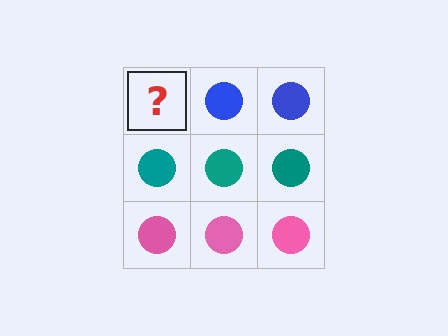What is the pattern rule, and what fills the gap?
The rule is that each row has a consistent color. The gap should be filled with a blue circle.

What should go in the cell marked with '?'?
The missing cell should contain a blue circle.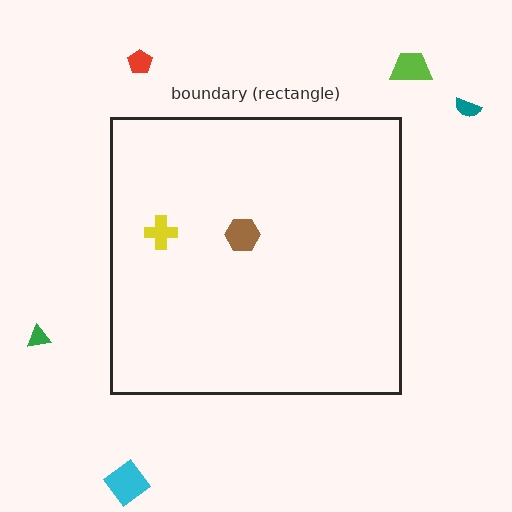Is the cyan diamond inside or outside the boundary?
Outside.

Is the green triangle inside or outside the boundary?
Outside.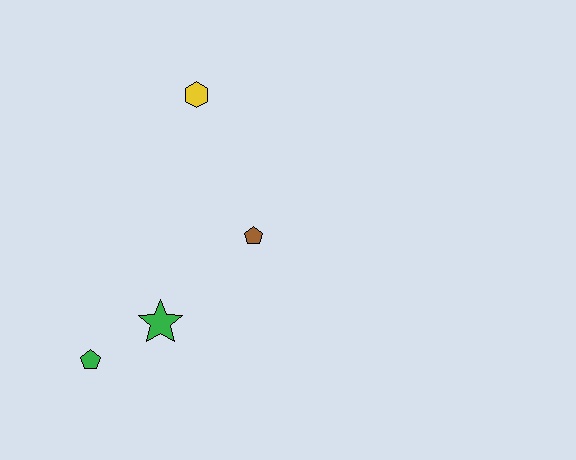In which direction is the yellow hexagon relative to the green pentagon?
The yellow hexagon is above the green pentagon.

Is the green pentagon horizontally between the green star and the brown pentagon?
No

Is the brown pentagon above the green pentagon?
Yes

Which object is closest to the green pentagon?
The green star is closest to the green pentagon.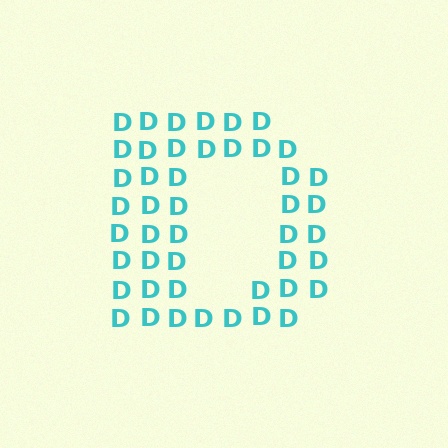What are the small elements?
The small elements are letter D's.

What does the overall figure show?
The overall figure shows the letter D.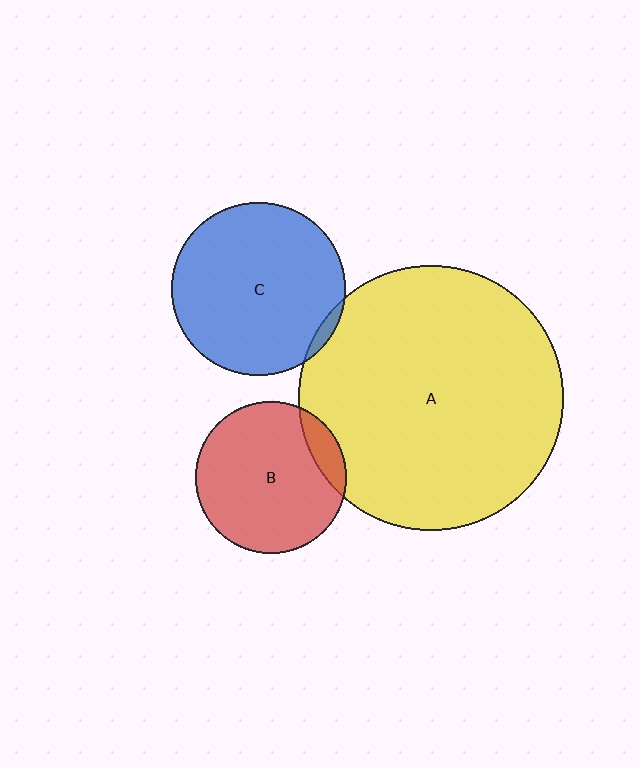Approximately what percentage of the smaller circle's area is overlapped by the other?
Approximately 5%.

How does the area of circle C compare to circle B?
Approximately 1.3 times.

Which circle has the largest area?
Circle A (yellow).